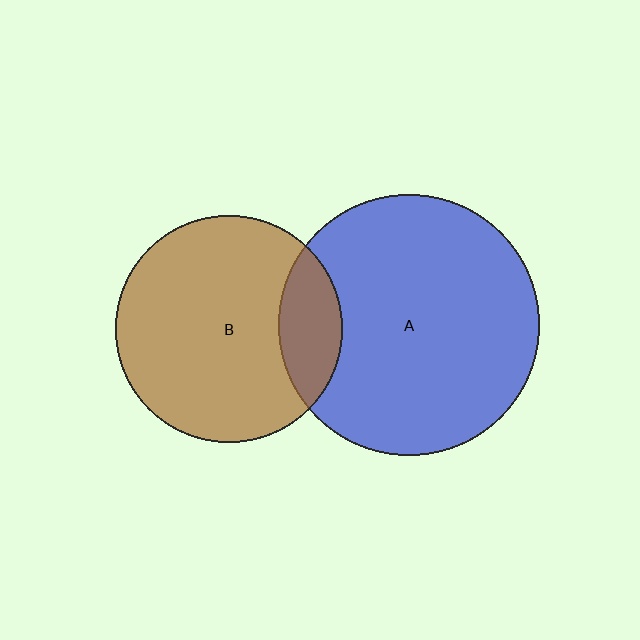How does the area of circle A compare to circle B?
Approximately 1.3 times.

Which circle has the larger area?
Circle A (blue).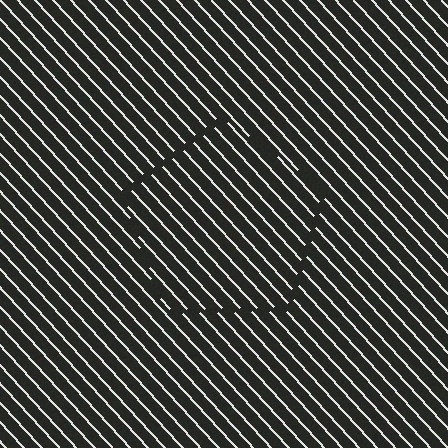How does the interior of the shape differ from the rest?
The interior of the shape contains the same grating, shifted by half a period — the contour is defined by the phase discontinuity where line-ends from the inner and outer gratings abut.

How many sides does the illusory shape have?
5 sides — the line-ends trace a pentagon.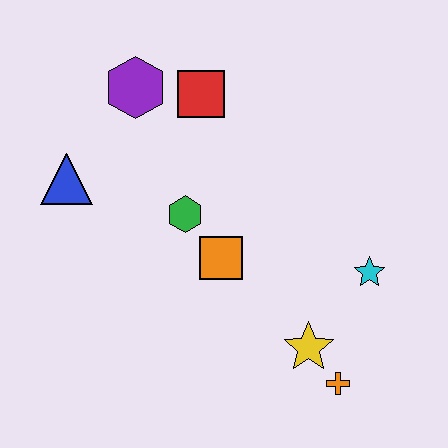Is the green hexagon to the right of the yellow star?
No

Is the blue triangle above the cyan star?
Yes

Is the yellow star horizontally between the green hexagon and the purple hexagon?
No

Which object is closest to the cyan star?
The yellow star is closest to the cyan star.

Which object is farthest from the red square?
The orange cross is farthest from the red square.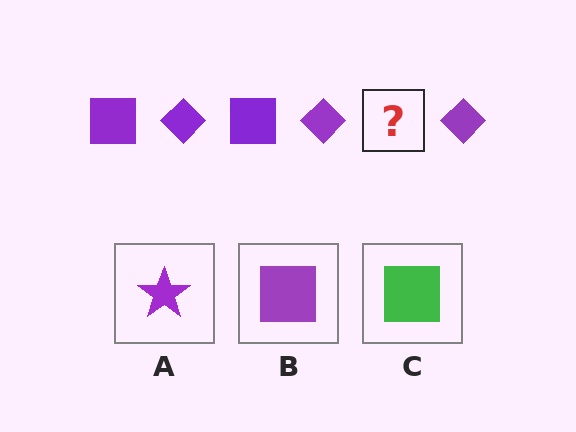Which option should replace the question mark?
Option B.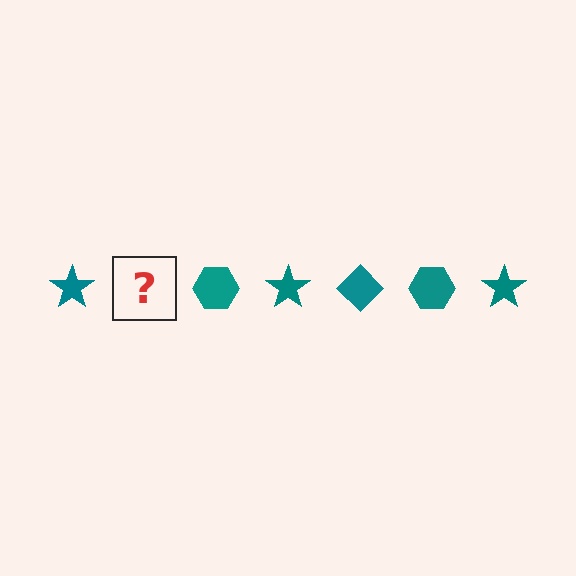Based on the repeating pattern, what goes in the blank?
The blank should be a teal diamond.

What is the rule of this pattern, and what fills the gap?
The rule is that the pattern cycles through star, diamond, hexagon shapes in teal. The gap should be filled with a teal diamond.